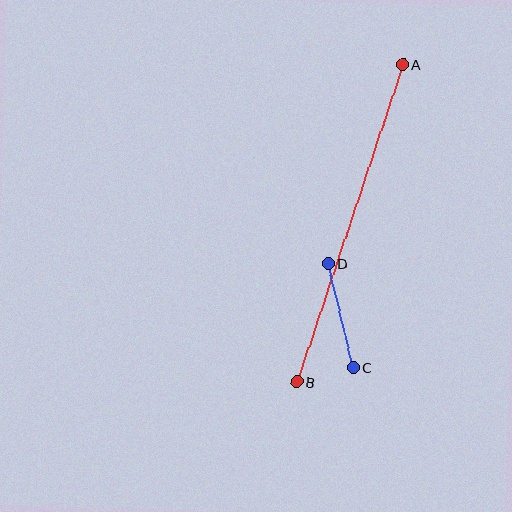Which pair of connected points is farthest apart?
Points A and B are farthest apart.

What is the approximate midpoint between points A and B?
The midpoint is at approximately (350, 223) pixels.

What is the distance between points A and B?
The distance is approximately 334 pixels.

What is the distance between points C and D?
The distance is approximately 107 pixels.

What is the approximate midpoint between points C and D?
The midpoint is at approximately (341, 316) pixels.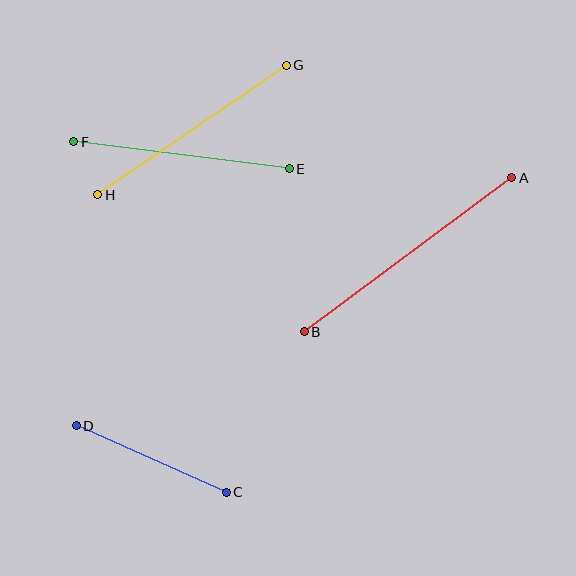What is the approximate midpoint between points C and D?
The midpoint is at approximately (151, 459) pixels.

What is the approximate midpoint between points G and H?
The midpoint is at approximately (192, 130) pixels.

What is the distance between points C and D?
The distance is approximately 164 pixels.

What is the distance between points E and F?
The distance is approximately 217 pixels.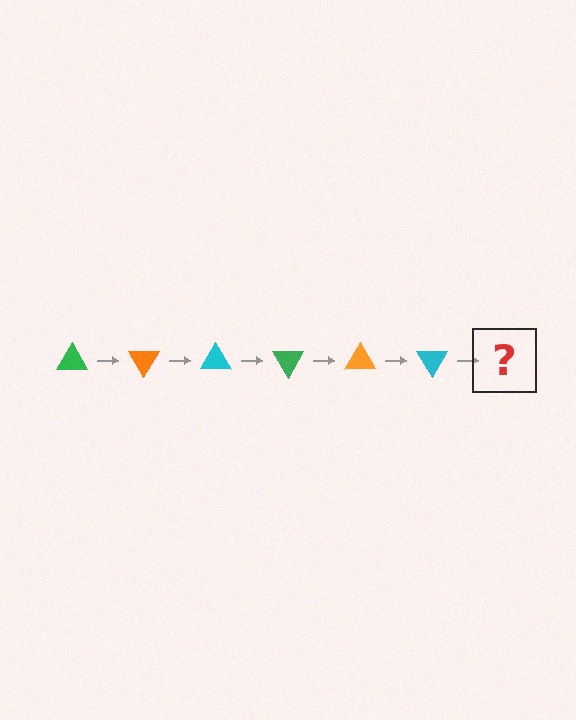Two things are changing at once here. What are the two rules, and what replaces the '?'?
The two rules are that it rotates 60 degrees each step and the color cycles through green, orange, and cyan. The '?' should be a green triangle, rotated 360 degrees from the start.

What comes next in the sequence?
The next element should be a green triangle, rotated 360 degrees from the start.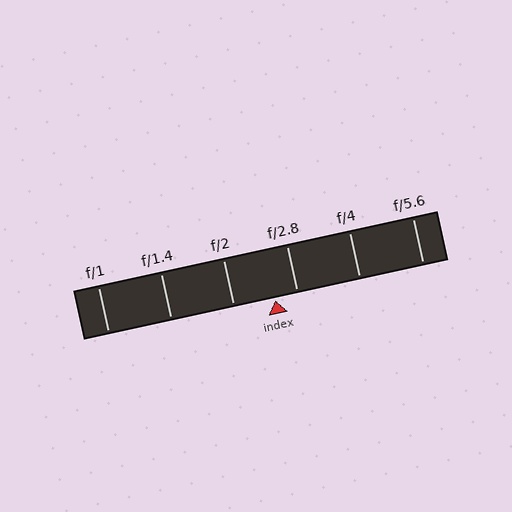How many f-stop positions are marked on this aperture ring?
There are 6 f-stop positions marked.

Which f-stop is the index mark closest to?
The index mark is closest to f/2.8.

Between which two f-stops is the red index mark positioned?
The index mark is between f/2 and f/2.8.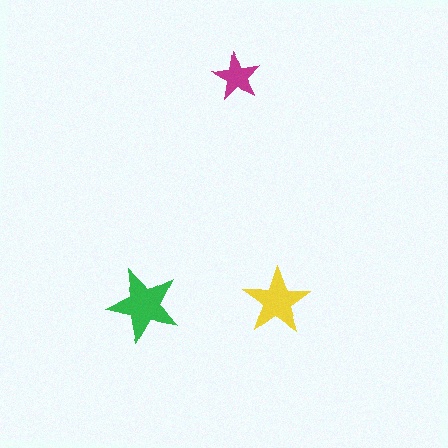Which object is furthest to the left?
The green star is leftmost.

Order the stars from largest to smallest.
the green one, the yellow one, the magenta one.